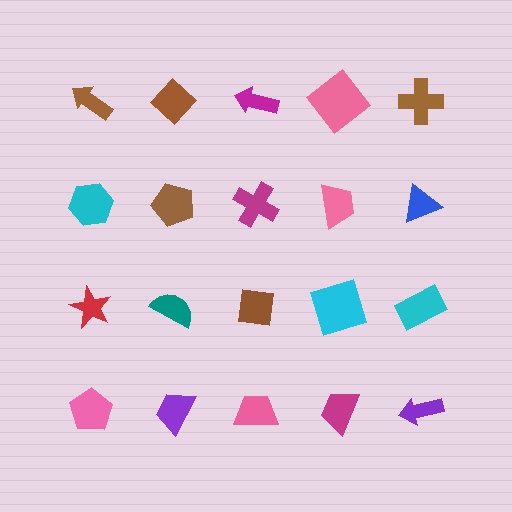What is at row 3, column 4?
A cyan square.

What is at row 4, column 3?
A pink trapezoid.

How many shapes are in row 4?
5 shapes.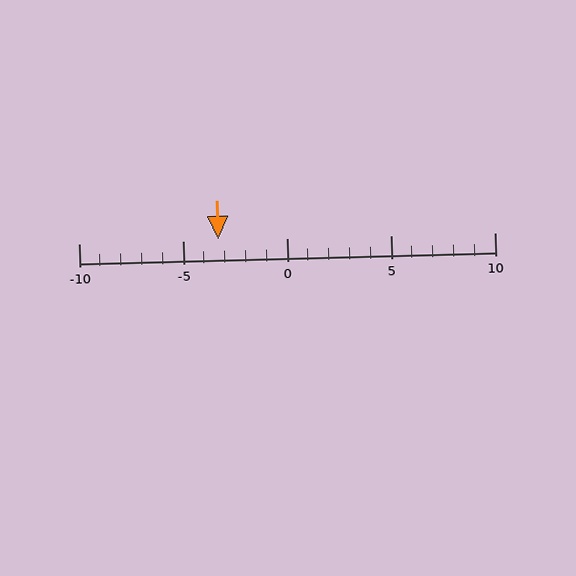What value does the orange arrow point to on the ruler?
The orange arrow points to approximately -3.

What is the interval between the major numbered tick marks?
The major tick marks are spaced 5 units apart.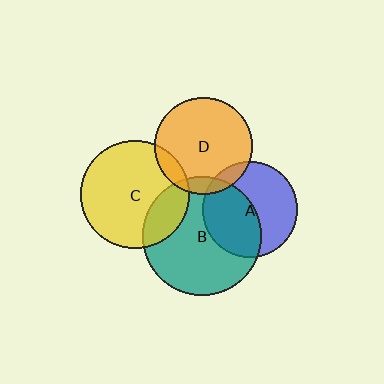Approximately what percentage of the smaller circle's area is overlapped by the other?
Approximately 45%.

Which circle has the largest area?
Circle B (teal).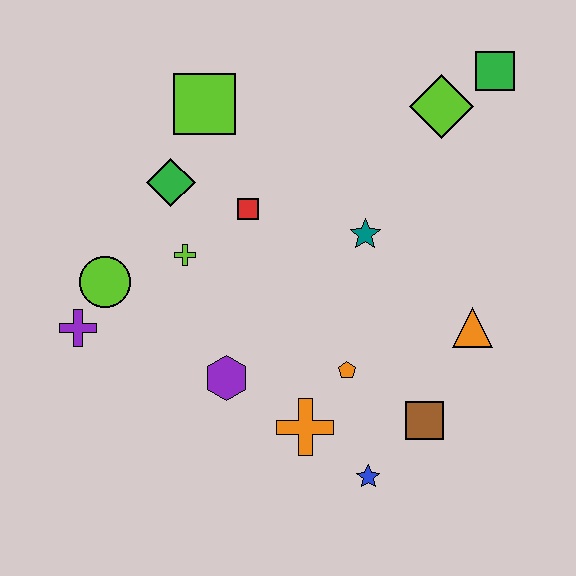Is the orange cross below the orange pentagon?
Yes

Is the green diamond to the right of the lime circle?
Yes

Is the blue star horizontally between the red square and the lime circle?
No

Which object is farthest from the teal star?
The purple cross is farthest from the teal star.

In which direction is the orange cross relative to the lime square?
The orange cross is below the lime square.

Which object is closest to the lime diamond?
The green square is closest to the lime diamond.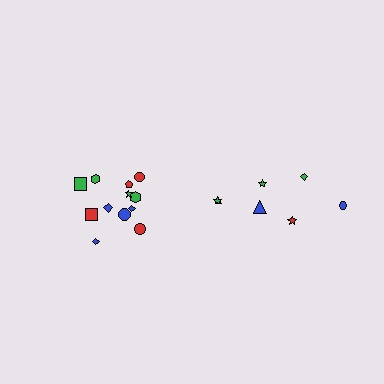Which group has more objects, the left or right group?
The left group.